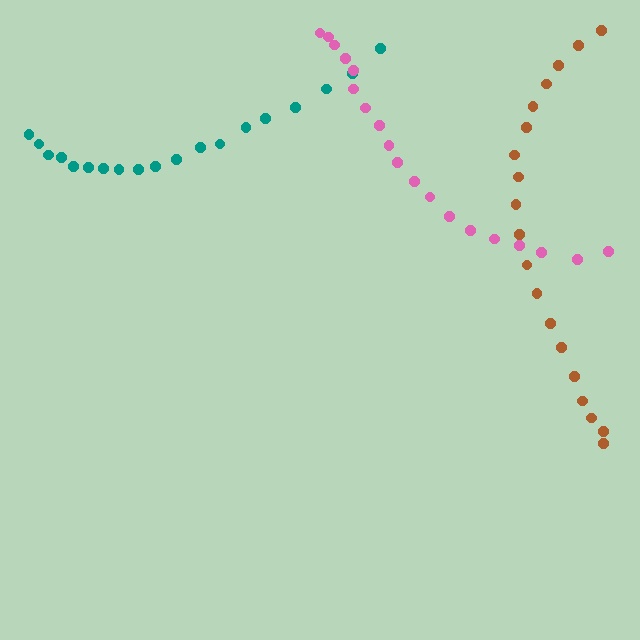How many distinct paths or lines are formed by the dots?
There are 3 distinct paths.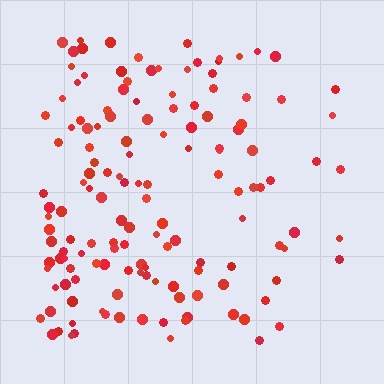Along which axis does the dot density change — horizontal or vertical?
Horizontal.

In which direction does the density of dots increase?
From right to left, with the left side densest.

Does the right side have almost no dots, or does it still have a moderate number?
Still a moderate number, just noticeably fewer than the left.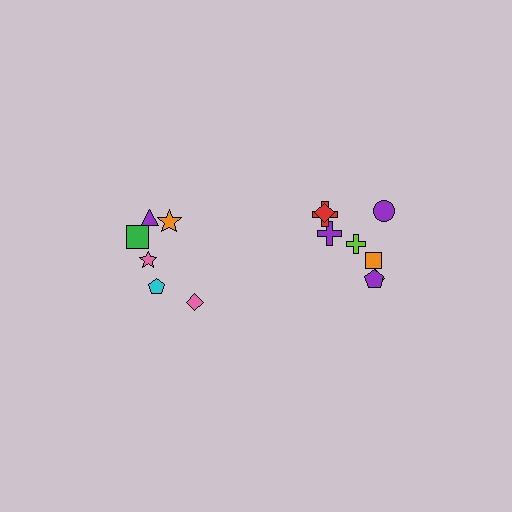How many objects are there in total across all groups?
There are 14 objects.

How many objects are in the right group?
There are 8 objects.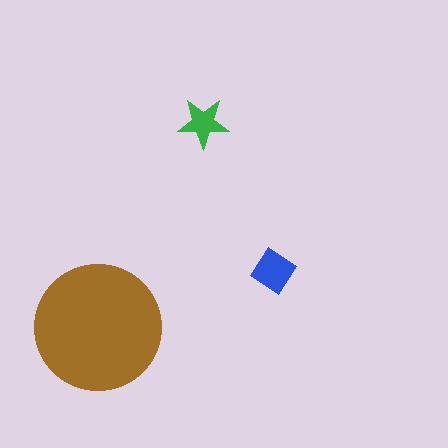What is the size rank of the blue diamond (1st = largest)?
2nd.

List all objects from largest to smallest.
The brown circle, the blue diamond, the green star.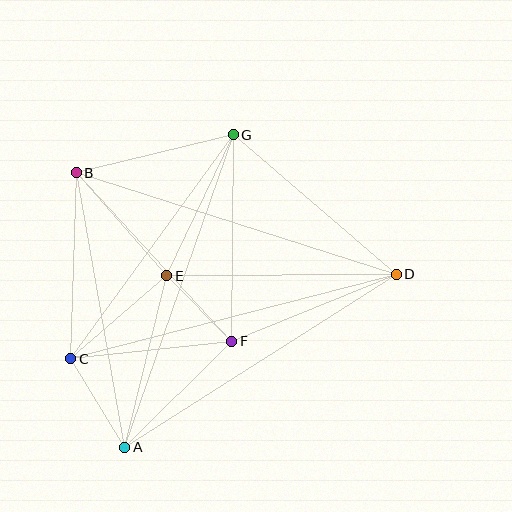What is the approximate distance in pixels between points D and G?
The distance between D and G is approximately 214 pixels.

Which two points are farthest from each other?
Points C and D are farthest from each other.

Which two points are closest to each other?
Points E and F are closest to each other.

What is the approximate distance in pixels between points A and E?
The distance between A and E is approximately 176 pixels.